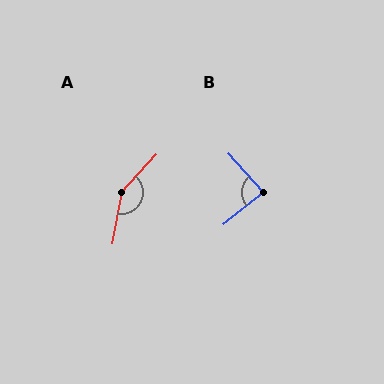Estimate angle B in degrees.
Approximately 86 degrees.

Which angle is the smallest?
B, at approximately 86 degrees.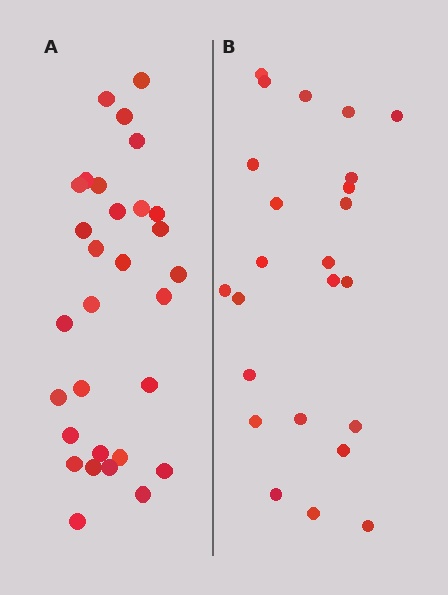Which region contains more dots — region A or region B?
Region A (the left region) has more dots.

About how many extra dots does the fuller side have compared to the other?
Region A has about 6 more dots than region B.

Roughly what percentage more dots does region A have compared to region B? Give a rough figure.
About 25% more.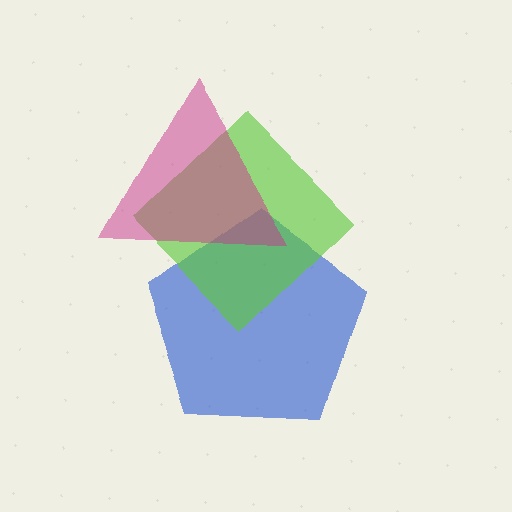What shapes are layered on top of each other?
The layered shapes are: a blue pentagon, a lime diamond, a magenta triangle.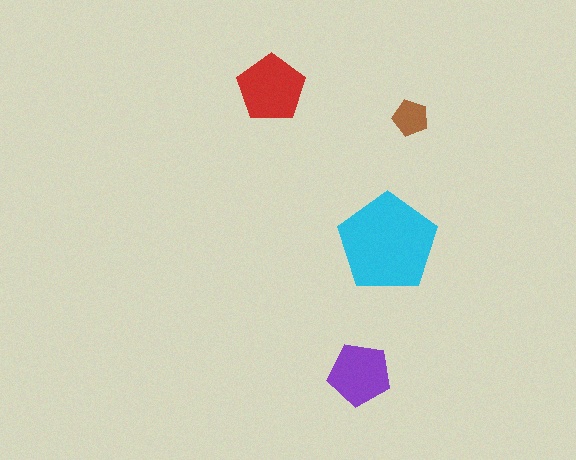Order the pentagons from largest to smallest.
the cyan one, the red one, the purple one, the brown one.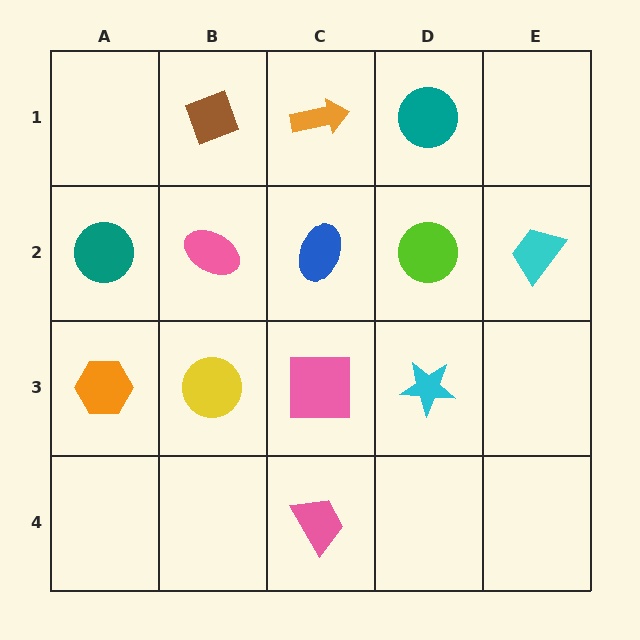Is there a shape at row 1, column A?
No, that cell is empty.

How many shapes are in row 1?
3 shapes.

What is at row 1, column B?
A brown diamond.